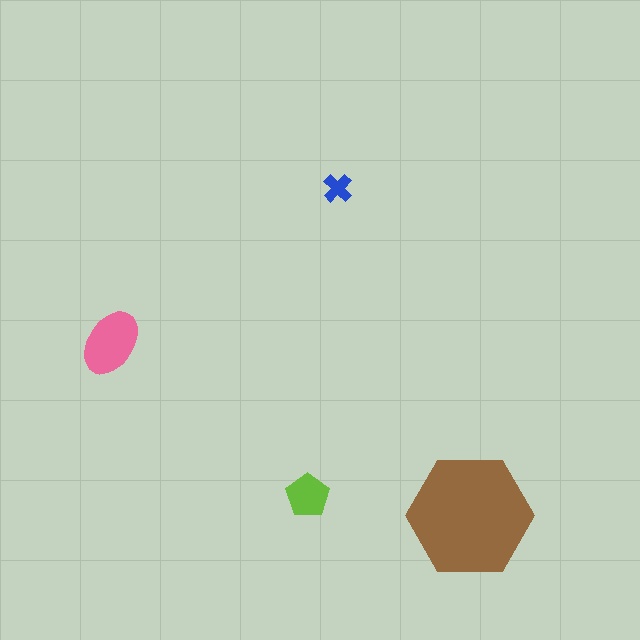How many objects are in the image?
There are 4 objects in the image.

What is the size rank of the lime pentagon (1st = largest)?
3rd.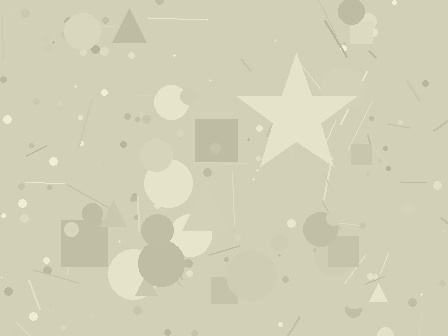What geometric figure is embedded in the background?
A star is embedded in the background.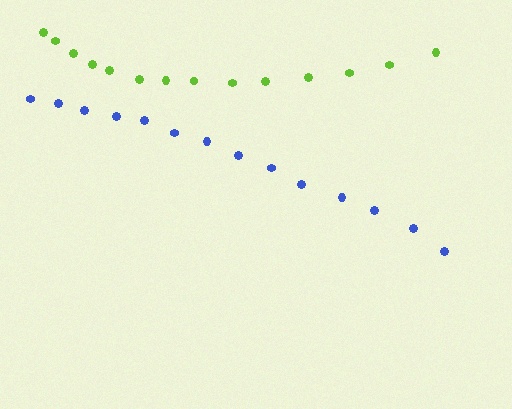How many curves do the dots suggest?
There are 2 distinct paths.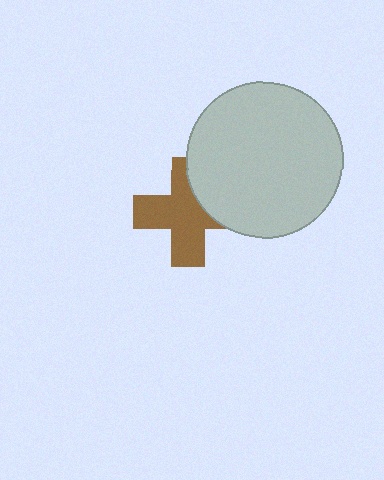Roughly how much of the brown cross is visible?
Most of it is visible (roughly 70%).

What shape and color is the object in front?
The object in front is a light gray circle.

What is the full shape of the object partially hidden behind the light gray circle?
The partially hidden object is a brown cross.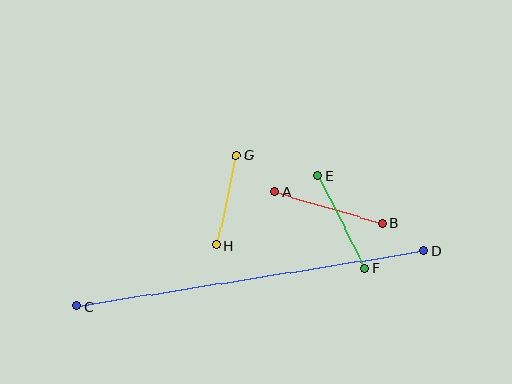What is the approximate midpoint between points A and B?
The midpoint is at approximately (328, 208) pixels.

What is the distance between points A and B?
The distance is approximately 111 pixels.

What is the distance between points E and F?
The distance is approximately 103 pixels.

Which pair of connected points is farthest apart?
Points C and D are farthest apart.